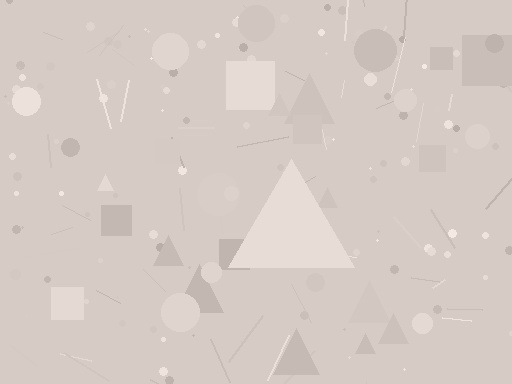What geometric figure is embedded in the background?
A triangle is embedded in the background.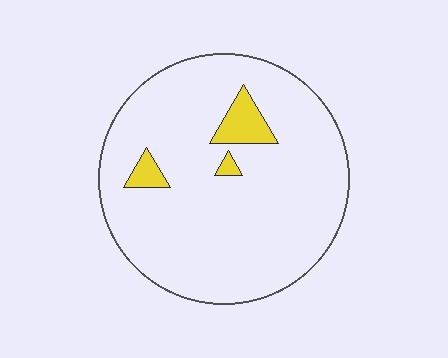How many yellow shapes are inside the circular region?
3.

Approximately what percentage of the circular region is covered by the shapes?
Approximately 5%.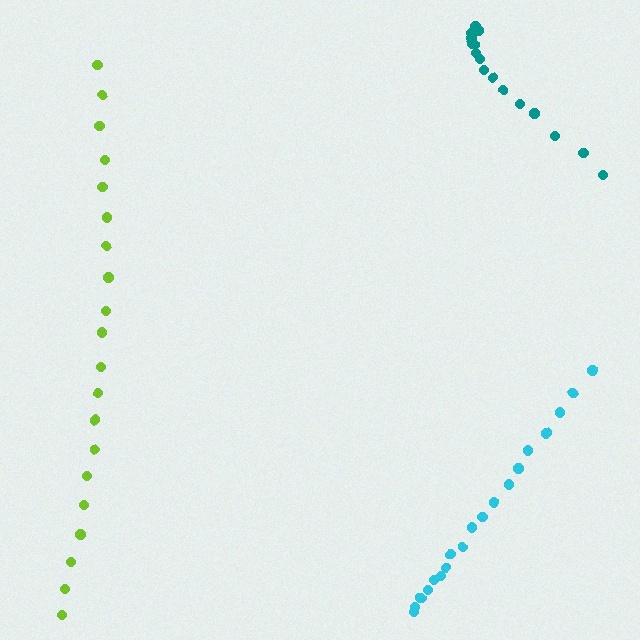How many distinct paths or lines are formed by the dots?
There are 3 distinct paths.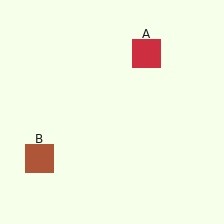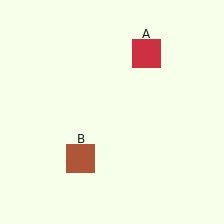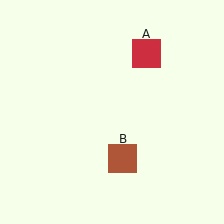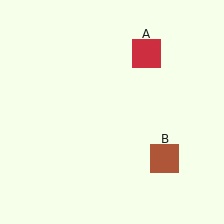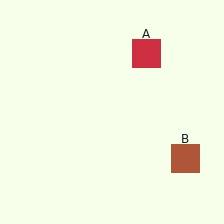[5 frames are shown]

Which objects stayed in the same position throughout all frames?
Red square (object A) remained stationary.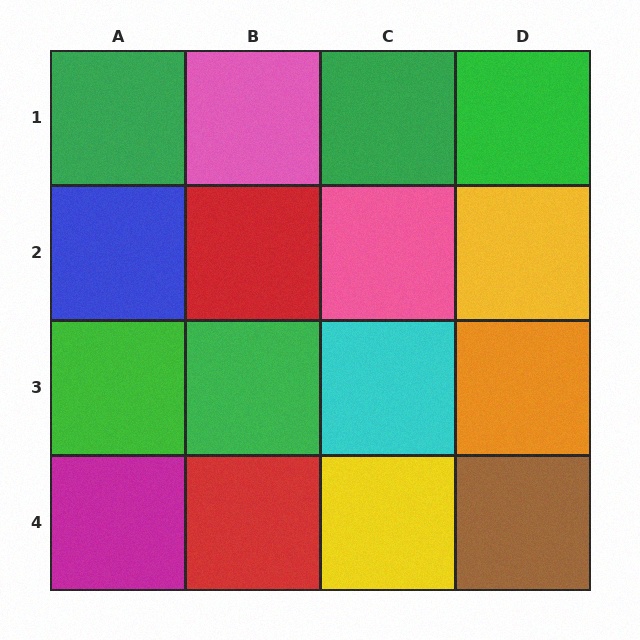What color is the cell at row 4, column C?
Yellow.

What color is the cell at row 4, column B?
Red.